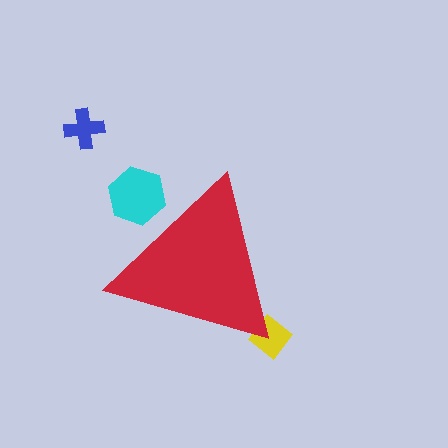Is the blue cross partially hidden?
No, the blue cross is fully visible.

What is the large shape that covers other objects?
A red triangle.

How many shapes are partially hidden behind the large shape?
2 shapes are partially hidden.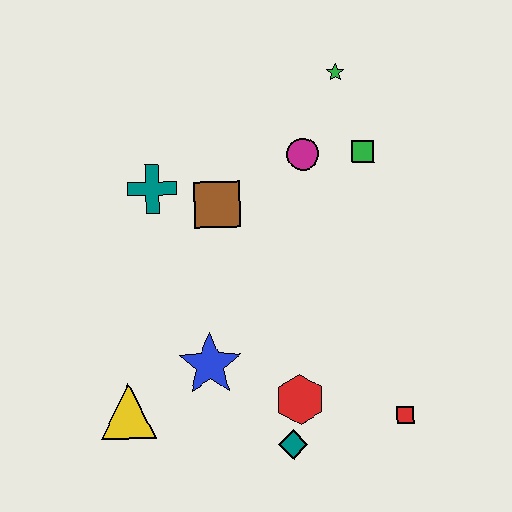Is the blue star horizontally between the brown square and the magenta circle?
No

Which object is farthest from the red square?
The green star is farthest from the red square.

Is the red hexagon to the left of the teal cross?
No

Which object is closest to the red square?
The red hexagon is closest to the red square.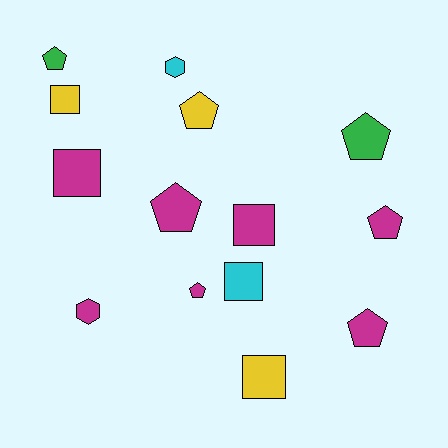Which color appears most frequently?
Magenta, with 7 objects.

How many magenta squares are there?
There are 2 magenta squares.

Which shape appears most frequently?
Pentagon, with 7 objects.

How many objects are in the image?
There are 14 objects.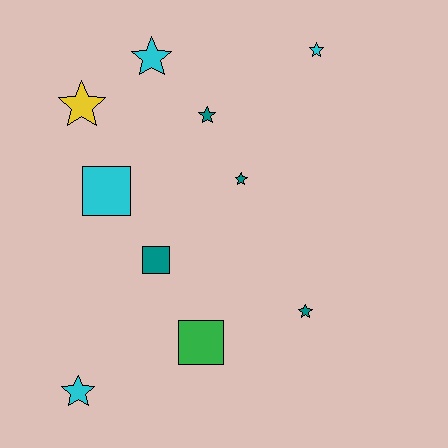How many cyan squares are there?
There is 1 cyan square.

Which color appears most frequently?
Teal, with 4 objects.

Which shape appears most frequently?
Star, with 7 objects.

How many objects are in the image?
There are 10 objects.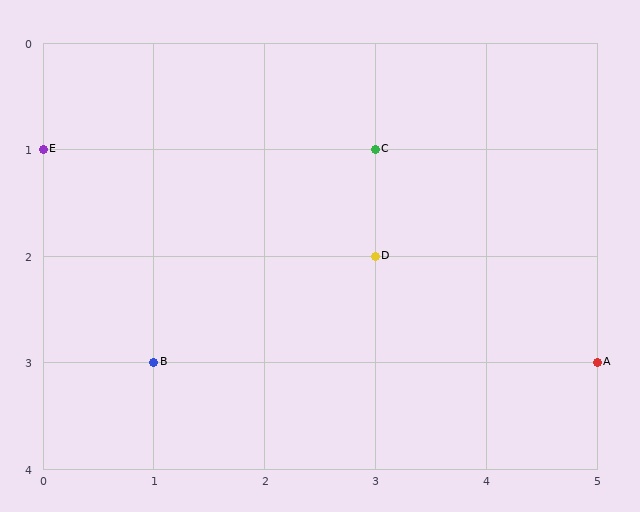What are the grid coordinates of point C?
Point C is at grid coordinates (3, 1).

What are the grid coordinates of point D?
Point D is at grid coordinates (3, 2).